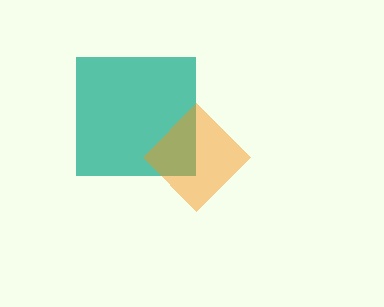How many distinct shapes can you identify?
There are 2 distinct shapes: a teal square, an orange diamond.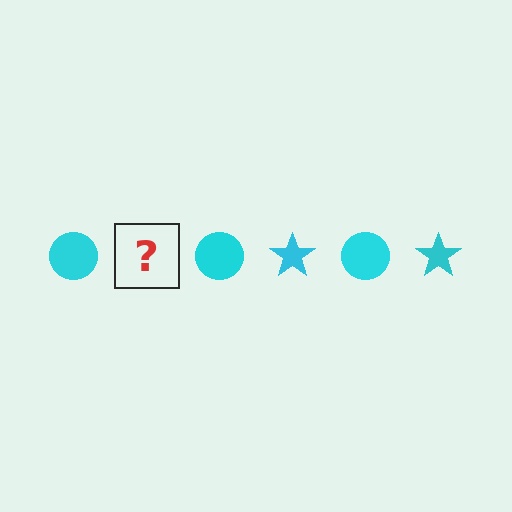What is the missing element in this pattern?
The missing element is a cyan star.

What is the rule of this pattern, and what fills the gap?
The rule is that the pattern cycles through circle, star shapes in cyan. The gap should be filled with a cyan star.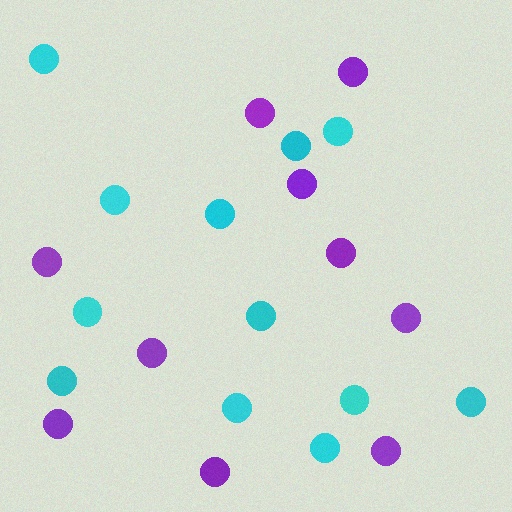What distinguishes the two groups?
There are 2 groups: one group of purple circles (10) and one group of cyan circles (12).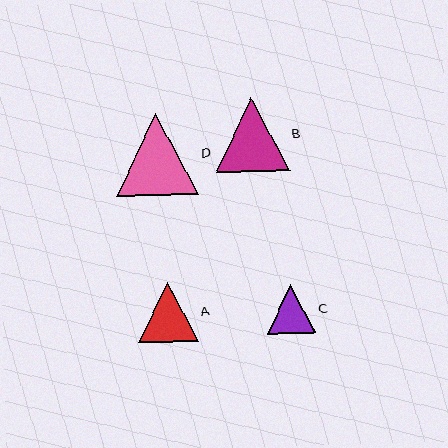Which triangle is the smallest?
Triangle C is the smallest with a size of approximately 48 pixels.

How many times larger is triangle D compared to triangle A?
Triangle D is approximately 1.4 times the size of triangle A.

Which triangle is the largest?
Triangle D is the largest with a size of approximately 82 pixels.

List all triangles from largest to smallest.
From largest to smallest: D, B, A, C.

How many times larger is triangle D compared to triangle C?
Triangle D is approximately 1.7 times the size of triangle C.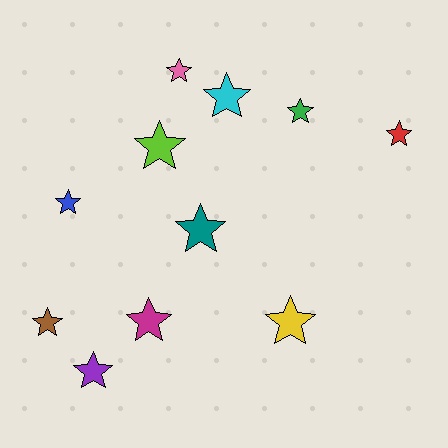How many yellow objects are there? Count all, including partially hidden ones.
There is 1 yellow object.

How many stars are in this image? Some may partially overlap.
There are 11 stars.